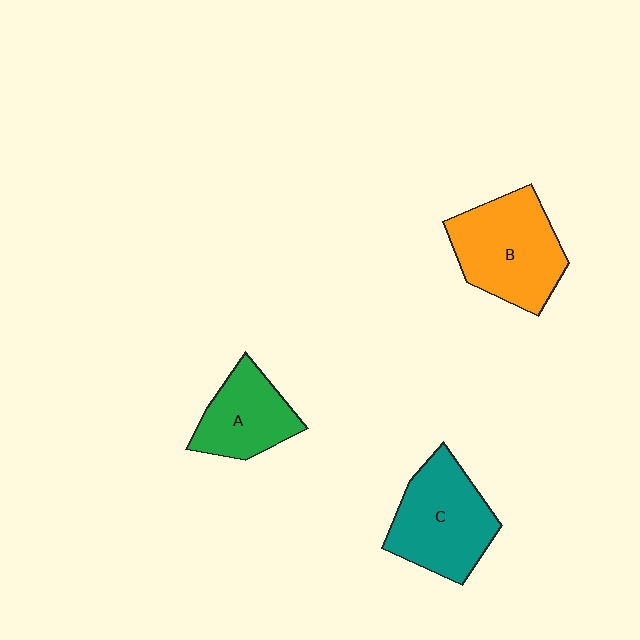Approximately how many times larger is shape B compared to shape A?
Approximately 1.5 times.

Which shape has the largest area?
Shape B (orange).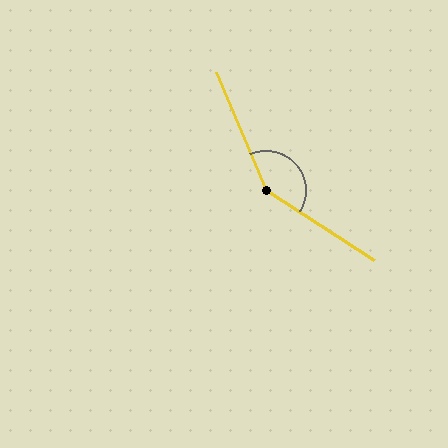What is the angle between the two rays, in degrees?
Approximately 146 degrees.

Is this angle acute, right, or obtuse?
It is obtuse.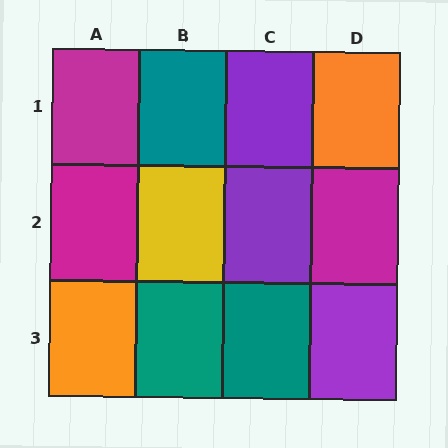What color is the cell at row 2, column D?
Magenta.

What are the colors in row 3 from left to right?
Orange, teal, teal, purple.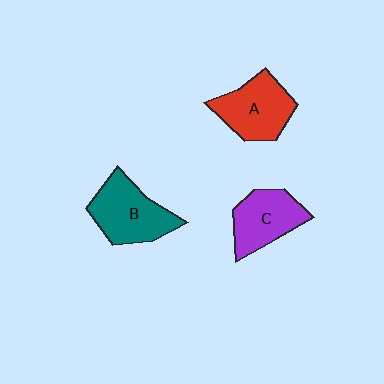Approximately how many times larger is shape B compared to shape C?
Approximately 1.2 times.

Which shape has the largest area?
Shape B (teal).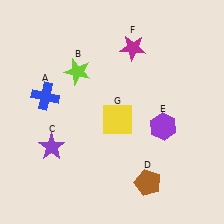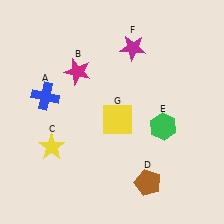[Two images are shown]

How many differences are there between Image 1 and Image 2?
There are 3 differences between the two images.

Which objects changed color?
B changed from lime to magenta. C changed from purple to yellow. E changed from purple to green.